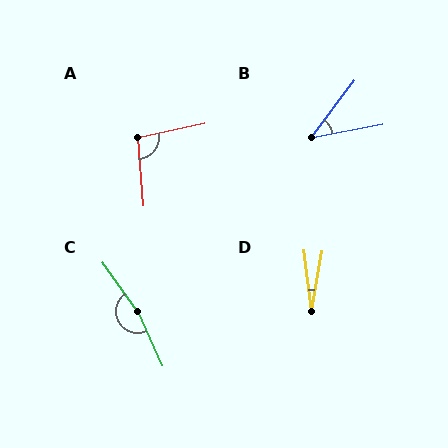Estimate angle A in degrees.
Approximately 98 degrees.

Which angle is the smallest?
D, at approximately 17 degrees.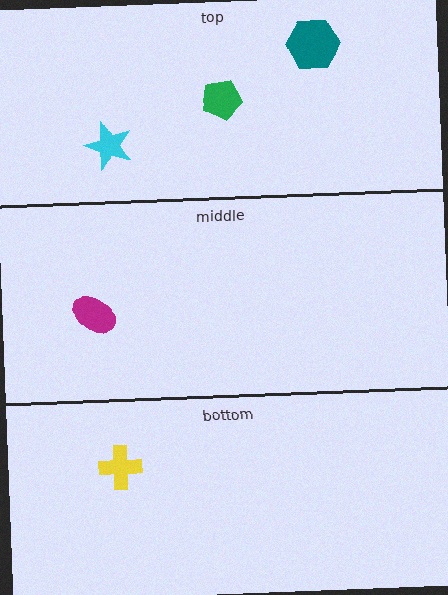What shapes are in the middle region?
The magenta ellipse.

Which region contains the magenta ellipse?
The middle region.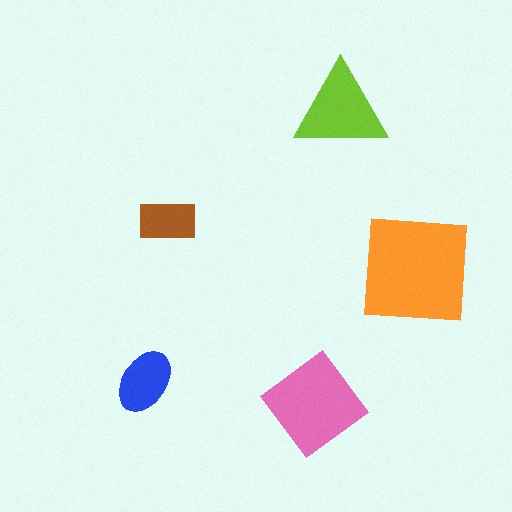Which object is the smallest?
The brown rectangle.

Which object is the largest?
The orange square.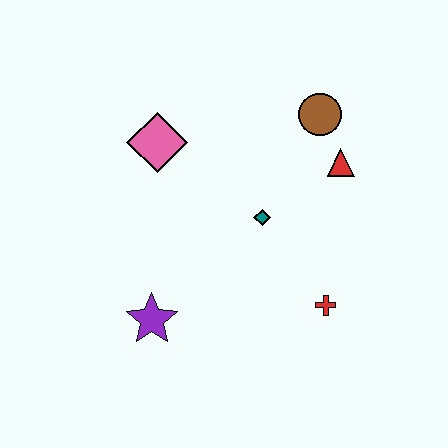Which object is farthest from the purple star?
The brown circle is farthest from the purple star.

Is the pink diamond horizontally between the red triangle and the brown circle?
No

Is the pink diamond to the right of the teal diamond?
No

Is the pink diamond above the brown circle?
No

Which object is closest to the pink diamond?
The teal diamond is closest to the pink diamond.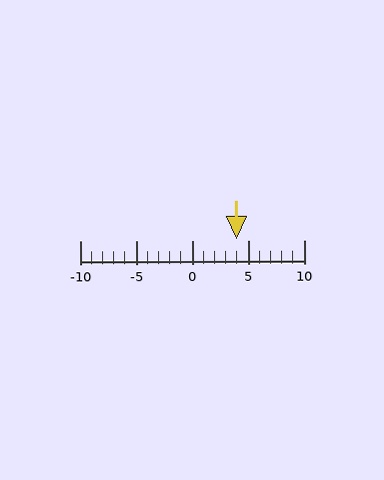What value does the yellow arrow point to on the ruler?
The yellow arrow points to approximately 4.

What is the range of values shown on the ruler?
The ruler shows values from -10 to 10.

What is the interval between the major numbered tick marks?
The major tick marks are spaced 5 units apart.